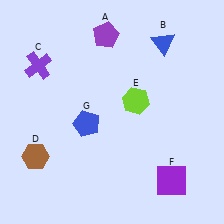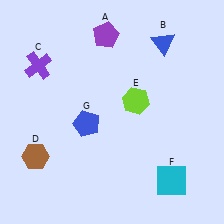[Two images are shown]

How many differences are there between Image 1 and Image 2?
There is 1 difference between the two images.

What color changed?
The square (F) changed from purple in Image 1 to cyan in Image 2.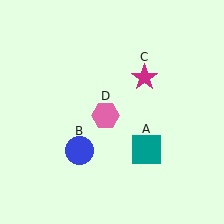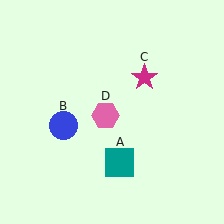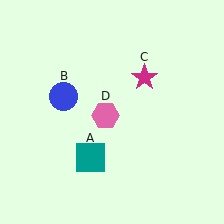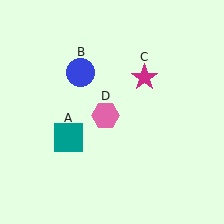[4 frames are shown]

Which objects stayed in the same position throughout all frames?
Magenta star (object C) and pink hexagon (object D) remained stationary.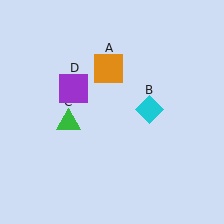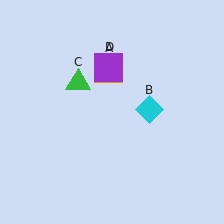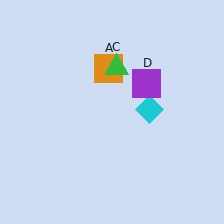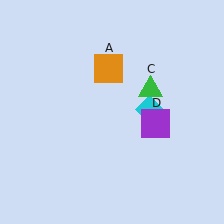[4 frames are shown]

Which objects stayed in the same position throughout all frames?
Orange square (object A) and cyan diamond (object B) remained stationary.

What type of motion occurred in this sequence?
The green triangle (object C), purple square (object D) rotated clockwise around the center of the scene.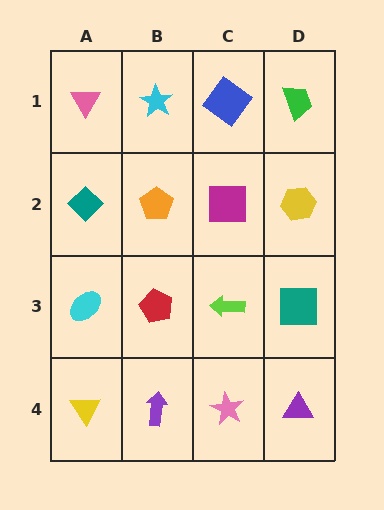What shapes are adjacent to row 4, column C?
A lime arrow (row 3, column C), a purple arrow (row 4, column B), a purple triangle (row 4, column D).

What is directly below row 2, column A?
A cyan ellipse.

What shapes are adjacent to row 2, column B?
A cyan star (row 1, column B), a red pentagon (row 3, column B), a teal diamond (row 2, column A), a magenta square (row 2, column C).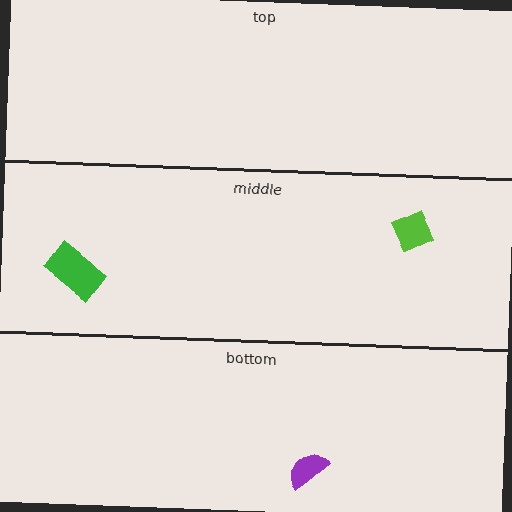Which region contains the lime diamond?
The middle region.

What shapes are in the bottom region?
The purple semicircle.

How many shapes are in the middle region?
2.